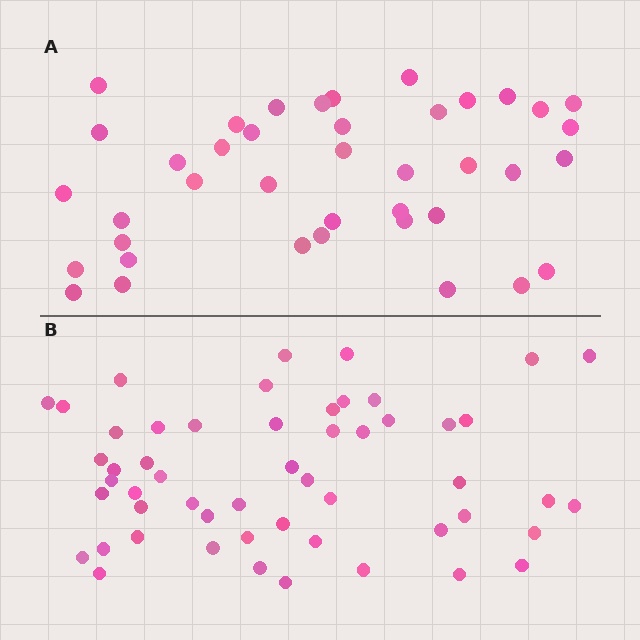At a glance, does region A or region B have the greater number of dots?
Region B (the bottom region) has more dots.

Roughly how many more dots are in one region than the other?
Region B has approximately 15 more dots than region A.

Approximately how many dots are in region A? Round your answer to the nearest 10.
About 40 dots.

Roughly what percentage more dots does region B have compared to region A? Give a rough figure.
About 30% more.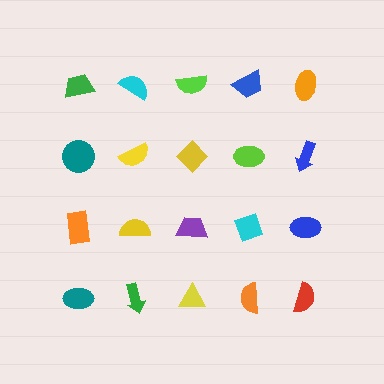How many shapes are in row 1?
5 shapes.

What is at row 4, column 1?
A teal ellipse.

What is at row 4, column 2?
A green arrow.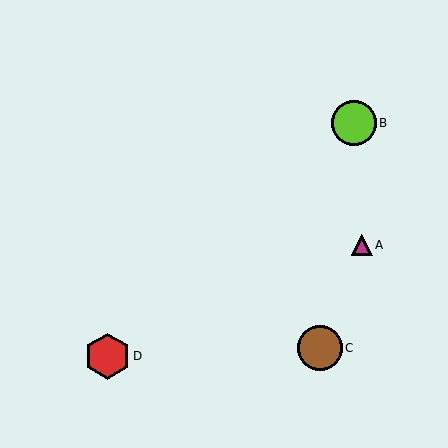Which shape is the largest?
The red hexagon (labeled D) is the largest.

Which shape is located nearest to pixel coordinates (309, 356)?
The brown circle (labeled C) at (320, 348) is nearest to that location.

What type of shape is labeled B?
Shape B is a lime circle.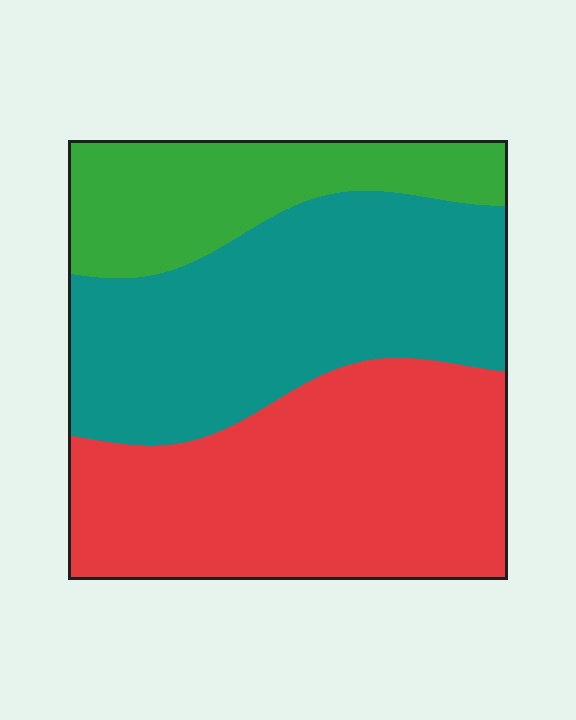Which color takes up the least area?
Green, at roughly 20%.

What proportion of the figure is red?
Red takes up about two fifths (2/5) of the figure.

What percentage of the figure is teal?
Teal takes up about two fifths (2/5) of the figure.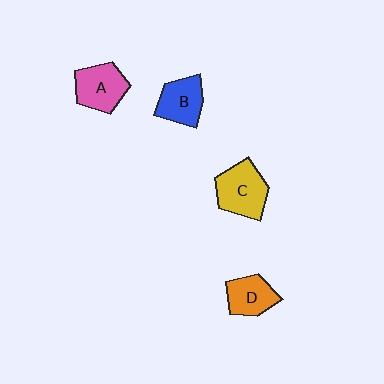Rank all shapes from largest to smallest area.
From largest to smallest: C (yellow), A (pink), B (blue), D (orange).